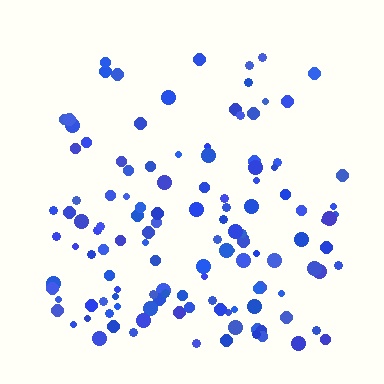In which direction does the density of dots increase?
From top to bottom, with the bottom side densest.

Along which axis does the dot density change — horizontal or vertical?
Vertical.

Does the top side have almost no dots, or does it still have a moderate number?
Still a moderate number, just noticeably fewer than the bottom.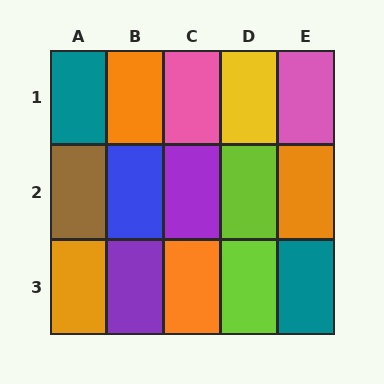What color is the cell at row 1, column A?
Teal.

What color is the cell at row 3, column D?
Lime.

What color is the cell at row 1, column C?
Pink.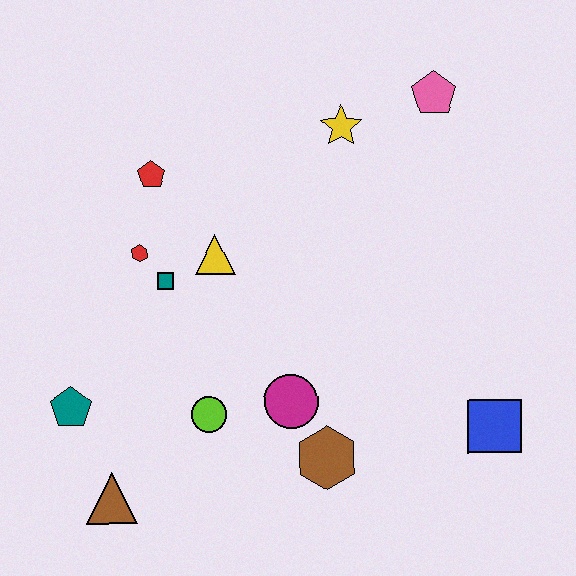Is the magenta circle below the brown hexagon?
No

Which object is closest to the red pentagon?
The red hexagon is closest to the red pentagon.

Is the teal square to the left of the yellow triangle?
Yes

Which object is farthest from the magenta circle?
The pink pentagon is farthest from the magenta circle.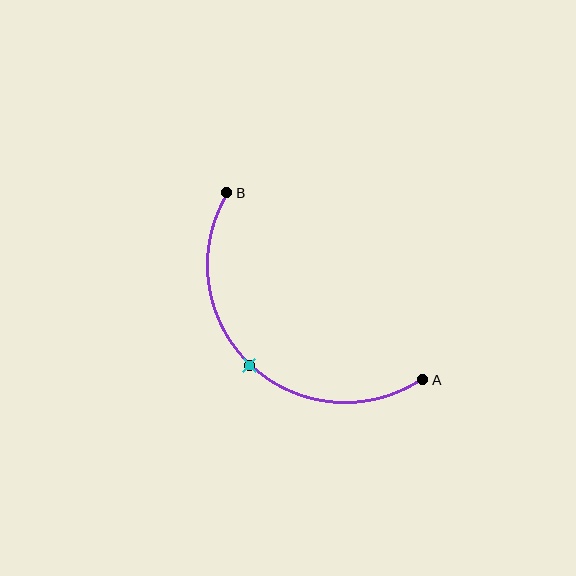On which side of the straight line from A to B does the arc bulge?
The arc bulges below and to the left of the straight line connecting A and B.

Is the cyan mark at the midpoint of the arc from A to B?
Yes. The cyan mark lies on the arc at equal arc-length from both A and B — it is the arc midpoint.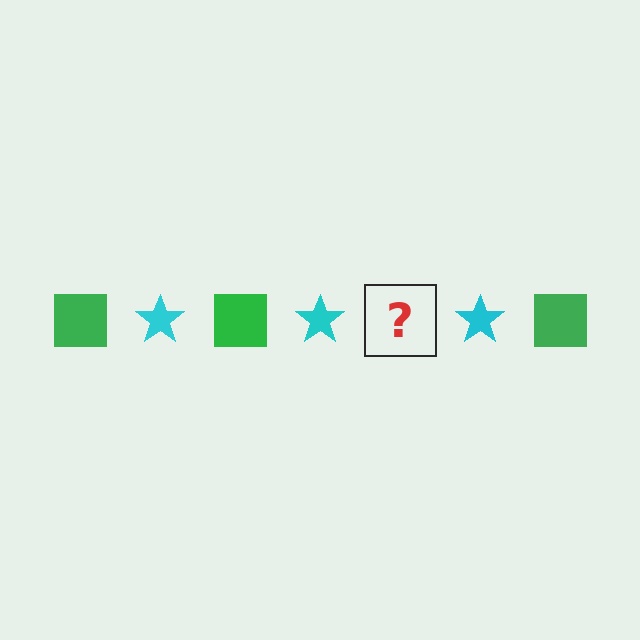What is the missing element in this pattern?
The missing element is a green square.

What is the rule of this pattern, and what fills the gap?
The rule is that the pattern alternates between green square and cyan star. The gap should be filled with a green square.